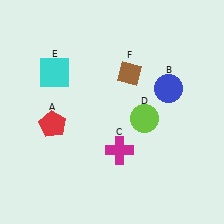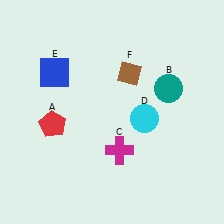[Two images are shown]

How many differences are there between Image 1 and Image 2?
There are 3 differences between the two images.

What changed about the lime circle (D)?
In Image 1, D is lime. In Image 2, it changed to cyan.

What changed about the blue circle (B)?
In Image 1, B is blue. In Image 2, it changed to teal.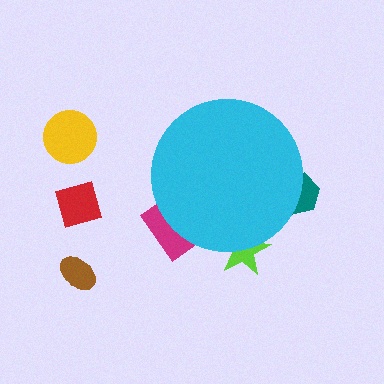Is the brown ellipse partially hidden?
No, the brown ellipse is fully visible.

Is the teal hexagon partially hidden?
Yes, the teal hexagon is partially hidden behind the cyan circle.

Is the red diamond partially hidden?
No, the red diamond is fully visible.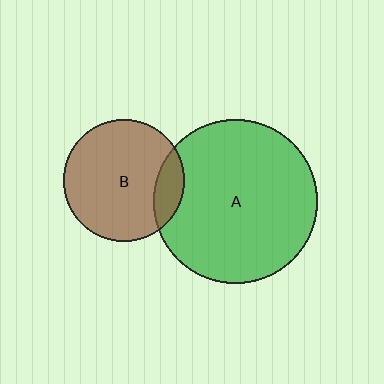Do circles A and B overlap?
Yes.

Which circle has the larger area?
Circle A (green).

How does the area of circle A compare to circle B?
Approximately 1.8 times.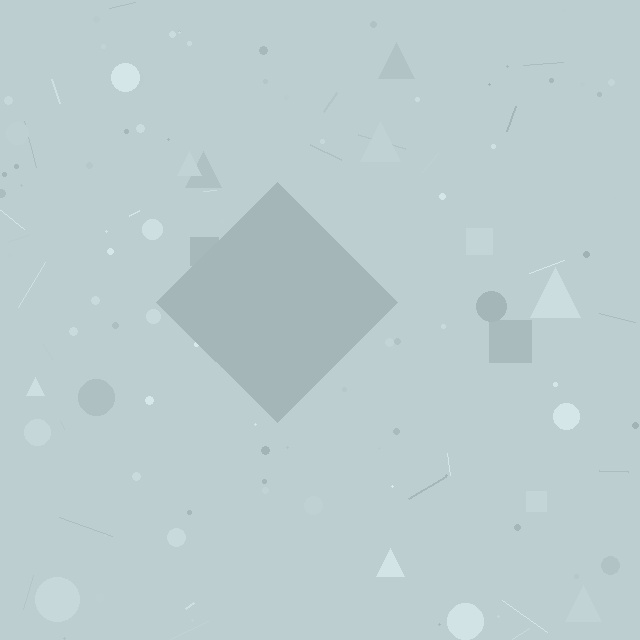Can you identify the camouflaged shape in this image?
The camouflaged shape is a diamond.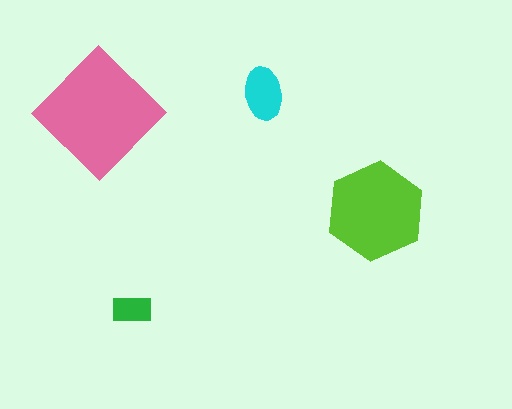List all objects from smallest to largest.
The green rectangle, the cyan ellipse, the lime hexagon, the pink diamond.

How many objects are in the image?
There are 4 objects in the image.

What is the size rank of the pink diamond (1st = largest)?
1st.